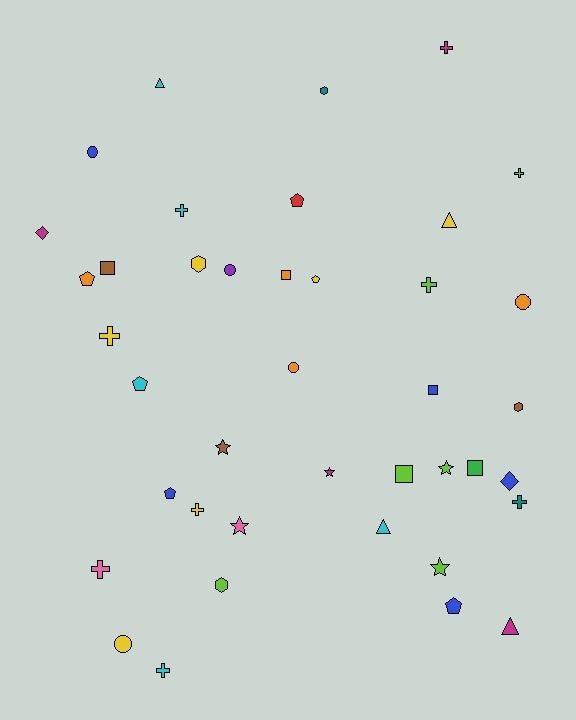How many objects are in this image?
There are 40 objects.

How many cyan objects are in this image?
There are 5 cyan objects.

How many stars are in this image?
There are 5 stars.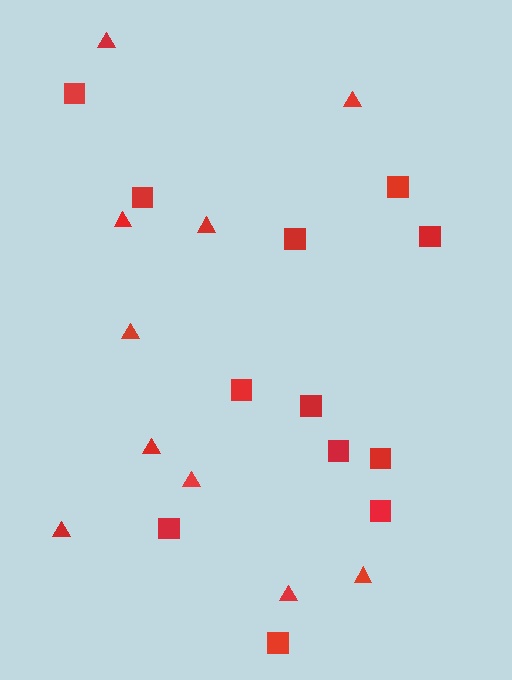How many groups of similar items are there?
There are 2 groups: one group of squares (12) and one group of triangles (10).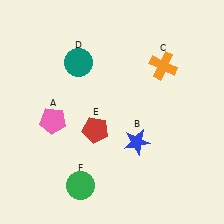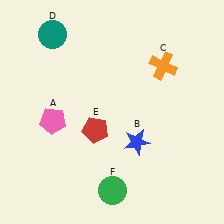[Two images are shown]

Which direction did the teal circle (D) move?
The teal circle (D) moved up.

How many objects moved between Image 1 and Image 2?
2 objects moved between the two images.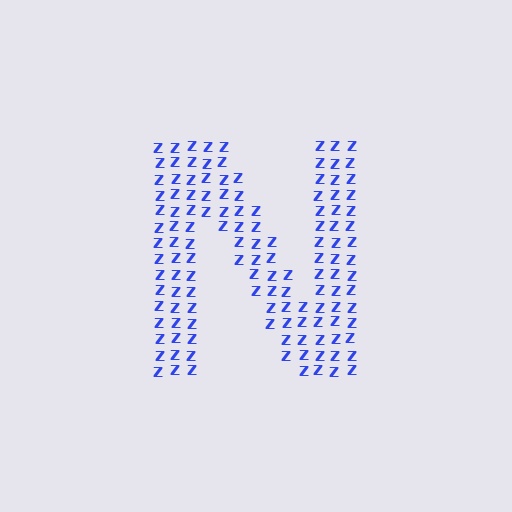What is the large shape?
The large shape is the letter N.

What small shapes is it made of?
It is made of small letter Z's.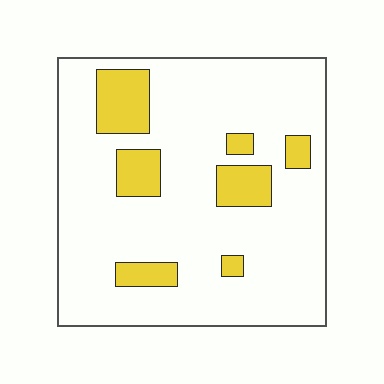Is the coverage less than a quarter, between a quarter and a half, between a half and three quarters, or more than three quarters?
Less than a quarter.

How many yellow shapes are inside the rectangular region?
7.